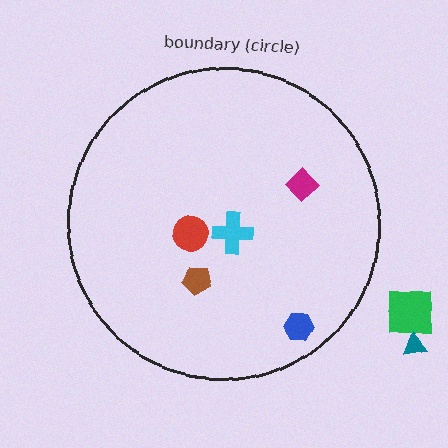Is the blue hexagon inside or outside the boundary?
Inside.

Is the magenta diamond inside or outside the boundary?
Inside.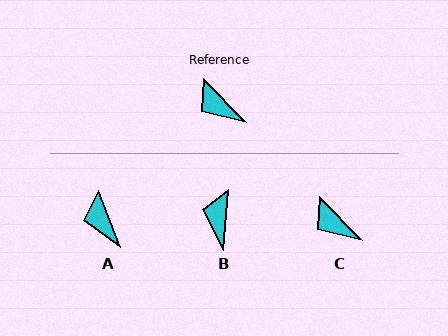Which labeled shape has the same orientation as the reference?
C.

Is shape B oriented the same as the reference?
No, it is off by about 49 degrees.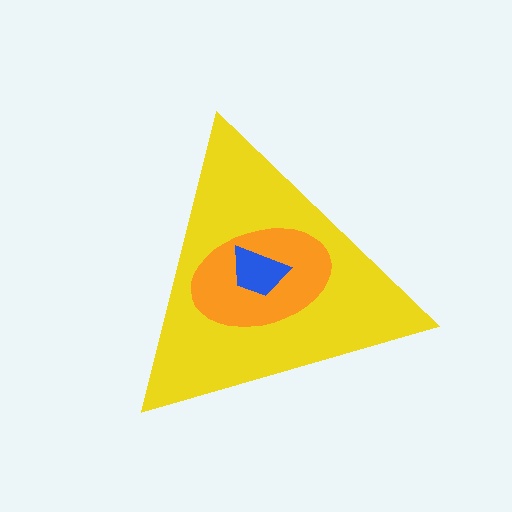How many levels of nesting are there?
3.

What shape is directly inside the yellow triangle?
The orange ellipse.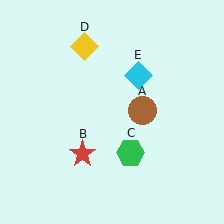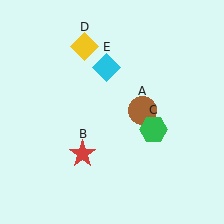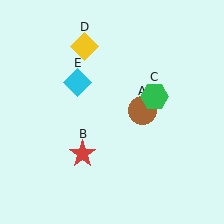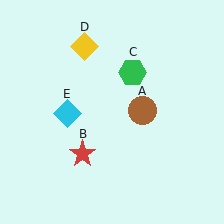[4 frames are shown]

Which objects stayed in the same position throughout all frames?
Brown circle (object A) and red star (object B) and yellow diamond (object D) remained stationary.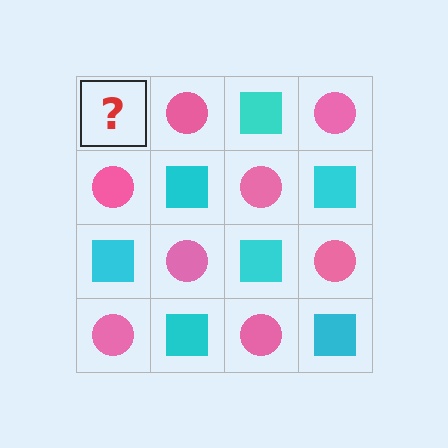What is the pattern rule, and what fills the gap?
The rule is that it alternates cyan square and pink circle in a checkerboard pattern. The gap should be filled with a cyan square.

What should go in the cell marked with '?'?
The missing cell should contain a cyan square.